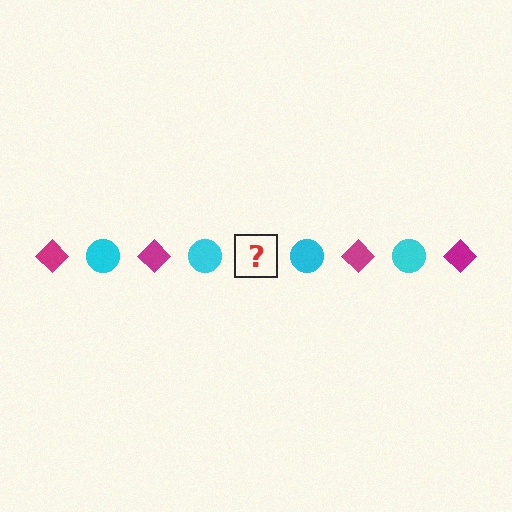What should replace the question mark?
The question mark should be replaced with a magenta diamond.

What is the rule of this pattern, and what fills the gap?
The rule is that the pattern alternates between magenta diamond and cyan circle. The gap should be filled with a magenta diamond.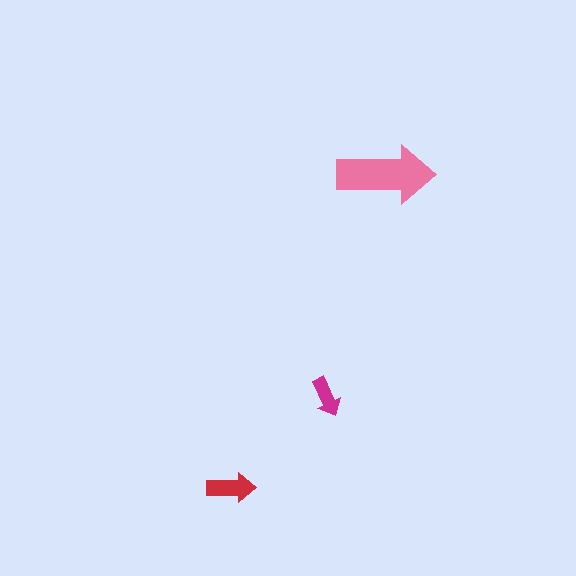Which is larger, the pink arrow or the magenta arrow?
The pink one.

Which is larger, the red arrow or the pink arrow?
The pink one.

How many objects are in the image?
There are 3 objects in the image.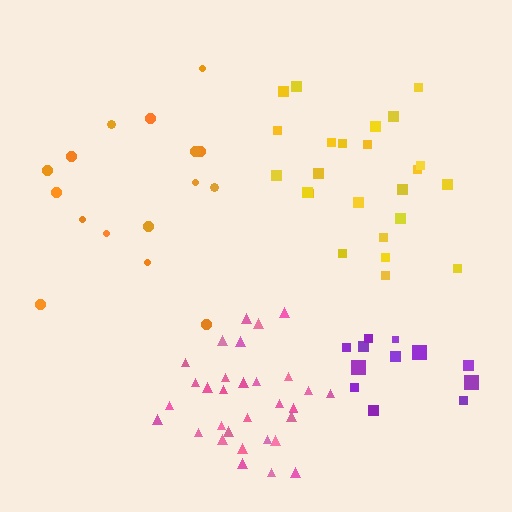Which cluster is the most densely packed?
Pink.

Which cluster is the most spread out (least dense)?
Orange.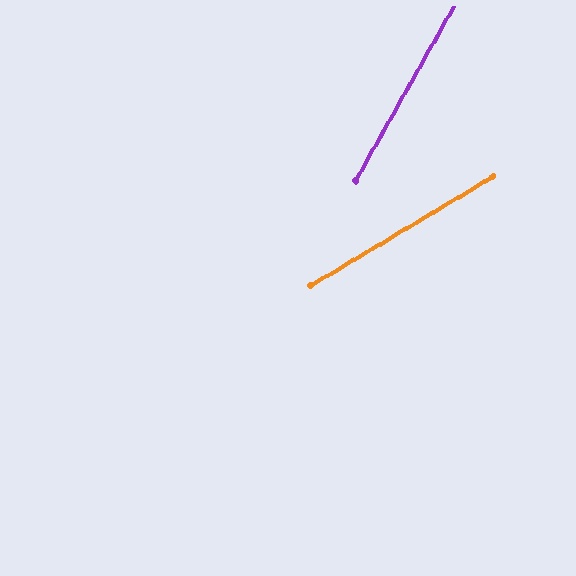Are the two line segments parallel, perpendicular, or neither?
Neither parallel nor perpendicular — they differ by about 30°.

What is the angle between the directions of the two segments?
Approximately 30 degrees.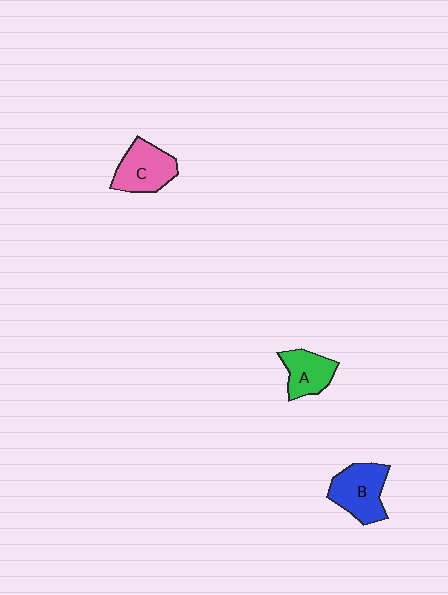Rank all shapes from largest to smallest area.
From largest to smallest: B (blue), C (pink), A (green).